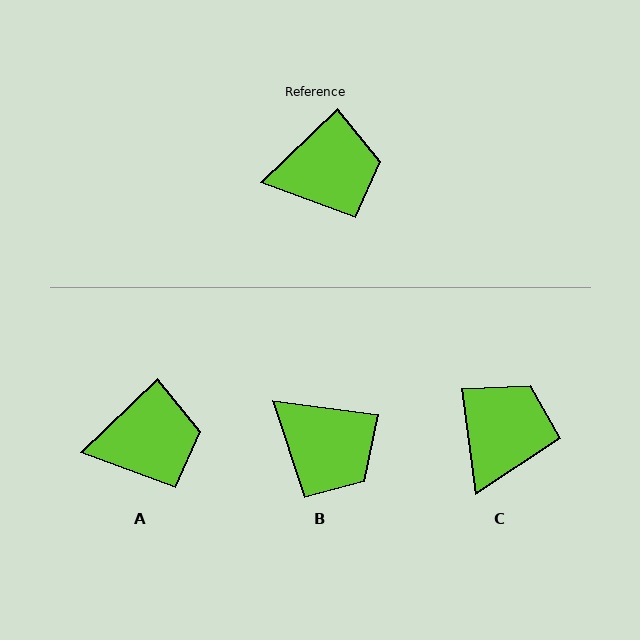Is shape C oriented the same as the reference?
No, it is off by about 54 degrees.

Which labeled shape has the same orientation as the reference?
A.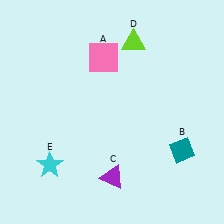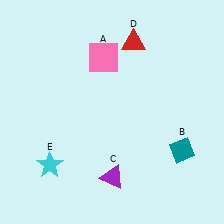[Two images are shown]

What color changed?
The triangle (D) changed from lime in Image 1 to red in Image 2.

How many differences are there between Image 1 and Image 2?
There is 1 difference between the two images.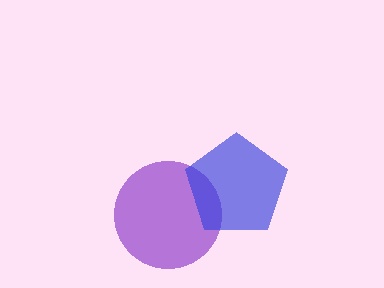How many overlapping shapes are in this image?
There are 2 overlapping shapes in the image.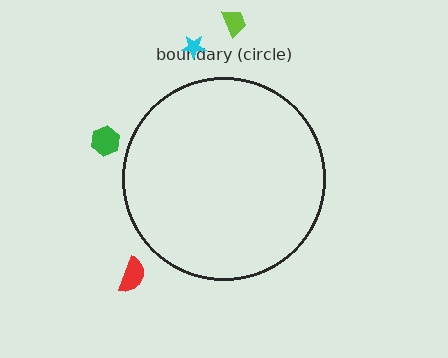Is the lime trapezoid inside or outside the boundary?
Outside.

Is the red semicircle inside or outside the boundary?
Outside.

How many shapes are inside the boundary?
0 inside, 4 outside.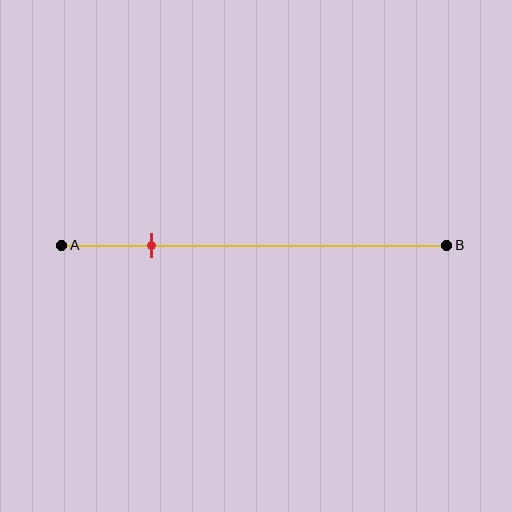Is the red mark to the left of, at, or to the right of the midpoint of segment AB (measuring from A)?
The red mark is to the left of the midpoint of segment AB.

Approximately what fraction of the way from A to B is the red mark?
The red mark is approximately 25% of the way from A to B.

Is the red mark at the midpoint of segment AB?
No, the mark is at about 25% from A, not at the 50% midpoint.